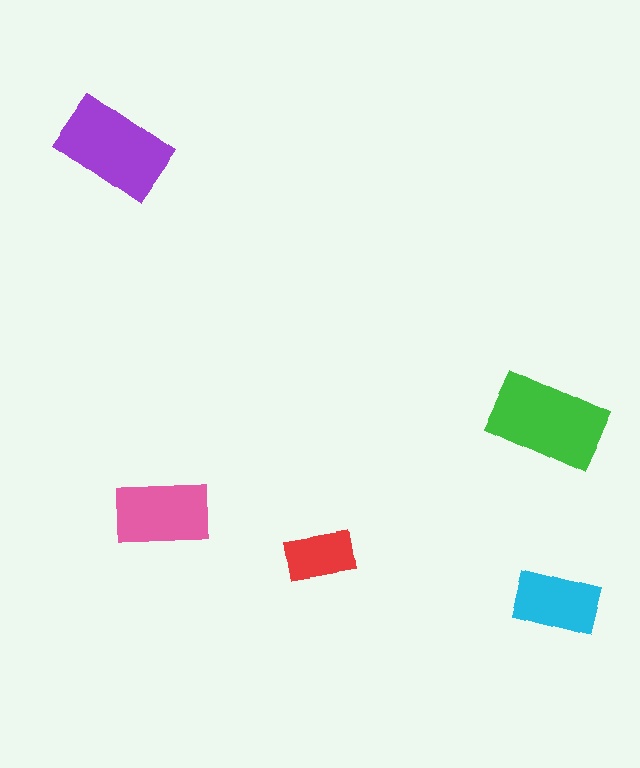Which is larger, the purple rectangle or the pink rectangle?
The purple one.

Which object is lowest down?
The cyan rectangle is bottommost.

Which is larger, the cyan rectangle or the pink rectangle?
The pink one.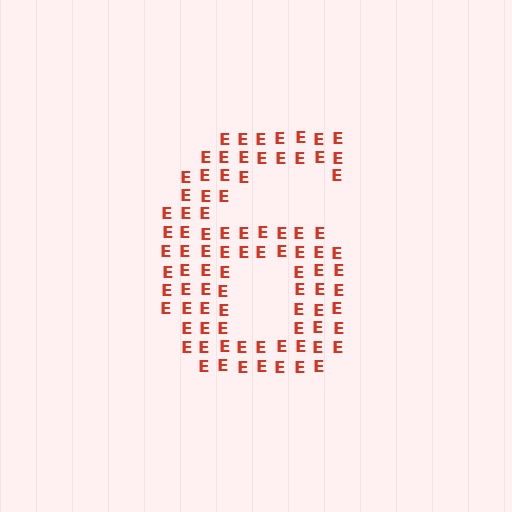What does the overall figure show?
The overall figure shows the digit 6.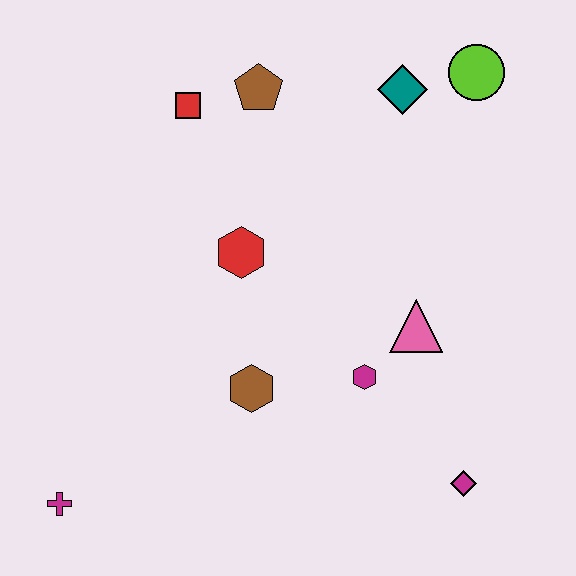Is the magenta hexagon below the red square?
Yes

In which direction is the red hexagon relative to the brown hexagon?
The red hexagon is above the brown hexagon.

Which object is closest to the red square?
The brown pentagon is closest to the red square.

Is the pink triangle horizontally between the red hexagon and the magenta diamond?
Yes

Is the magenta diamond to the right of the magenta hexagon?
Yes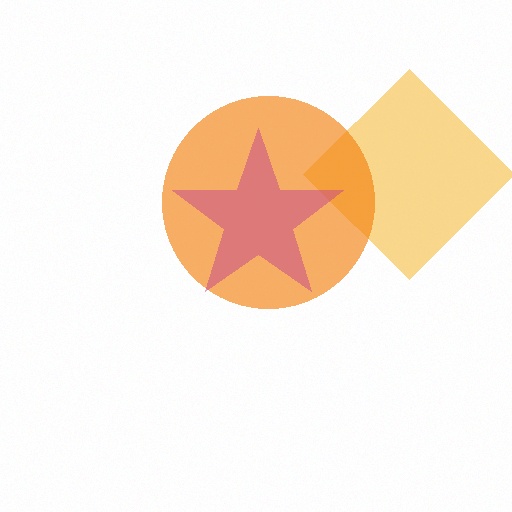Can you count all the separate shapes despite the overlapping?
Yes, there are 3 separate shapes.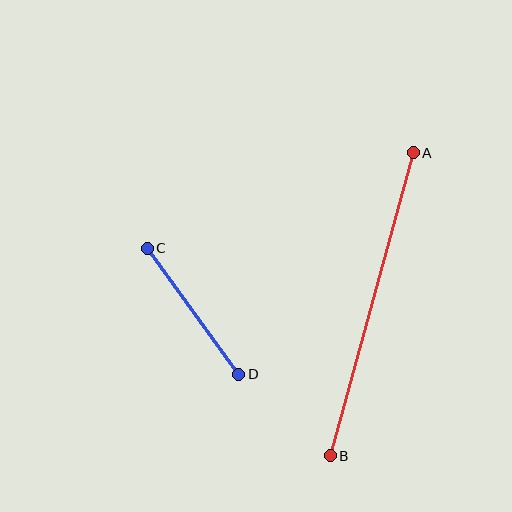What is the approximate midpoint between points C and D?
The midpoint is at approximately (193, 311) pixels.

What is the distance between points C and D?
The distance is approximately 156 pixels.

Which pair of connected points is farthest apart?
Points A and B are farthest apart.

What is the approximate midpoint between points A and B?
The midpoint is at approximately (372, 304) pixels.